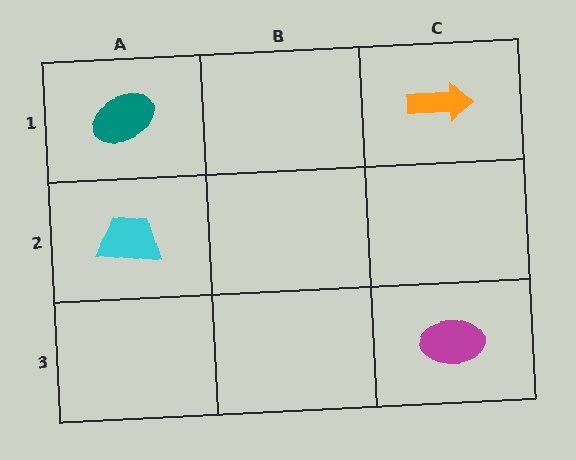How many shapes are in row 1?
2 shapes.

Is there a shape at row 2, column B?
No, that cell is empty.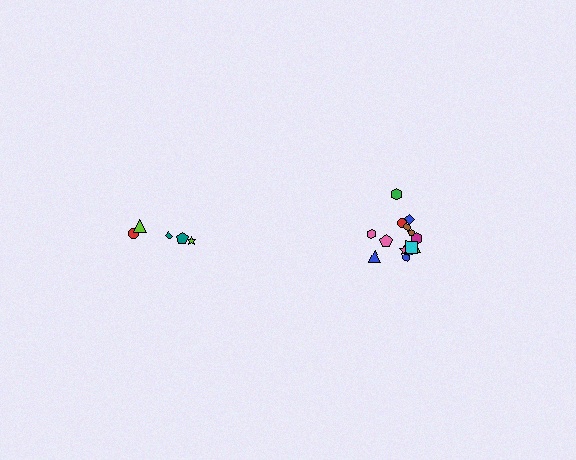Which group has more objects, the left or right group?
The right group.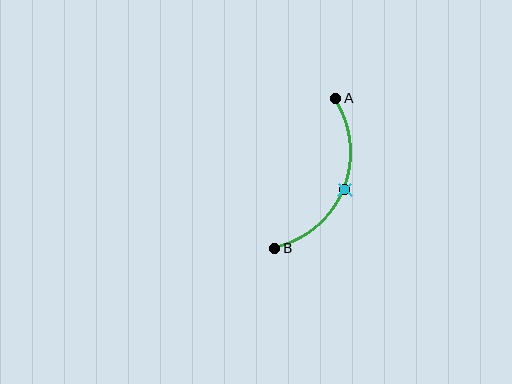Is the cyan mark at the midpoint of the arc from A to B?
Yes. The cyan mark lies on the arc at equal arc-length from both A and B — it is the arc midpoint.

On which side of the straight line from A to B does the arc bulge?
The arc bulges to the right of the straight line connecting A and B.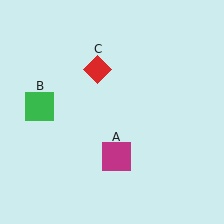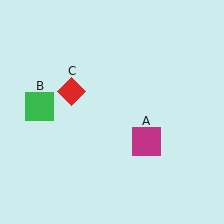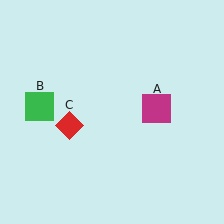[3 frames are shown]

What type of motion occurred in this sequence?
The magenta square (object A), red diamond (object C) rotated counterclockwise around the center of the scene.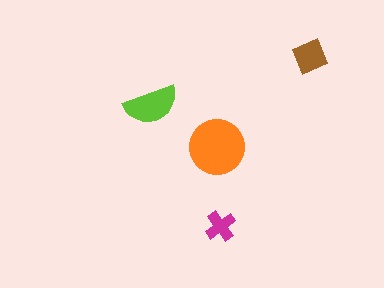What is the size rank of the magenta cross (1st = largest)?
4th.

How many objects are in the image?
There are 4 objects in the image.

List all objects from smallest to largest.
The magenta cross, the brown square, the lime semicircle, the orange circle.